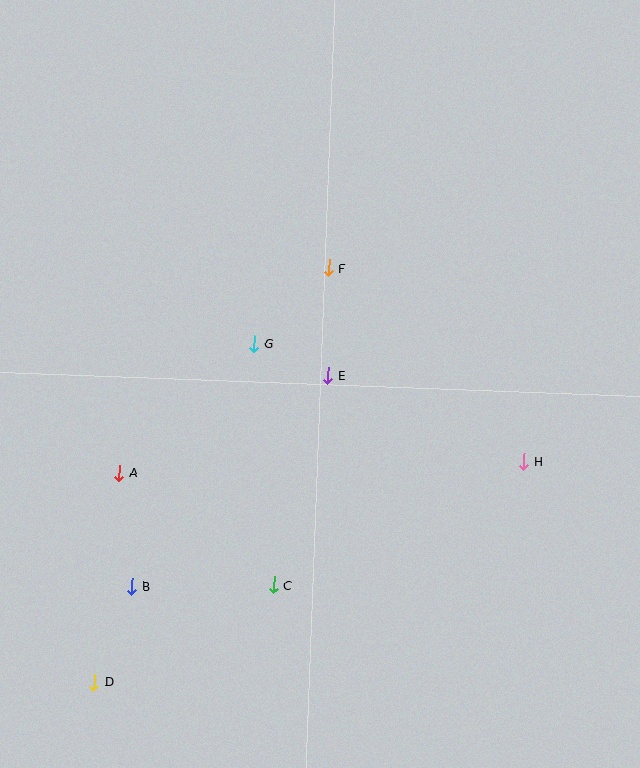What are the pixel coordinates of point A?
Point A is at (119, 473).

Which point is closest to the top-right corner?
Point F is closest to the top-right corner.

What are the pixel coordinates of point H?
Point H is at (524, 462).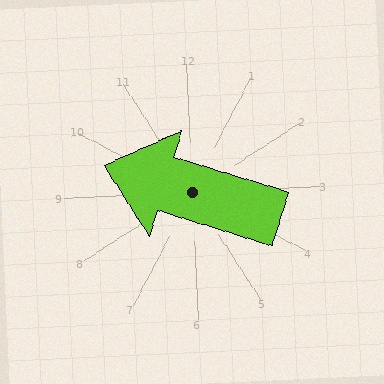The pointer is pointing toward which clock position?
Roughly 10 o'clock.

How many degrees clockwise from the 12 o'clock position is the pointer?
Approximately 290 degrees.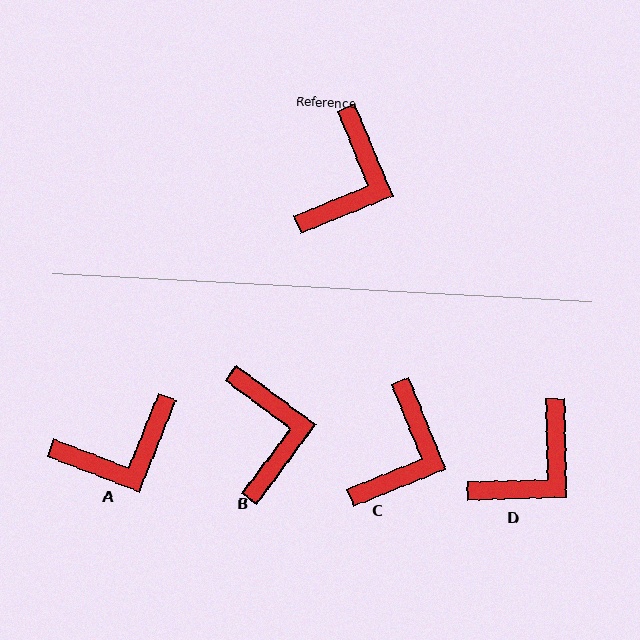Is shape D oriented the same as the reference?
No, it is off by about 21 degrees.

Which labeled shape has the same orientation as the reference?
C.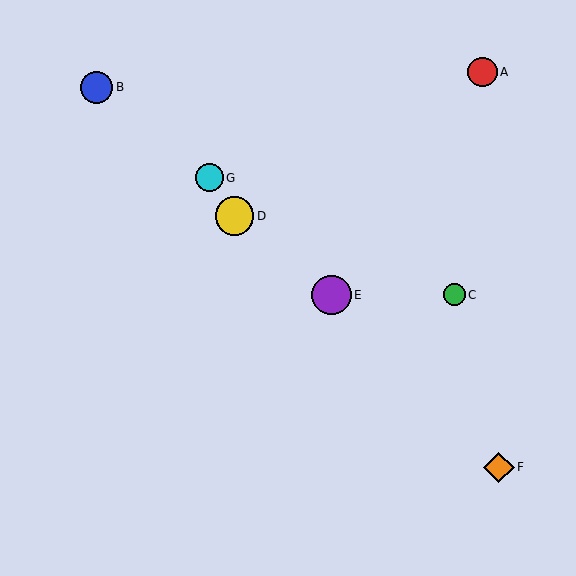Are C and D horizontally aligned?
No, C is at y≈295 and D is at y≈216.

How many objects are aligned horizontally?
2 objects (C, E) are aligned horizontally.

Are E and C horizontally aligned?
Yes, both are at y≈295.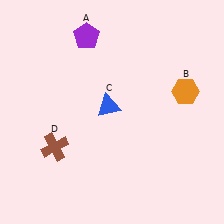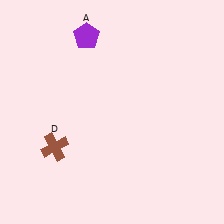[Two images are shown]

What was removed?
The orange hexagon (B), the blue triangle (C) were removed in Image 2.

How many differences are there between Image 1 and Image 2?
There are 2 differences between the two images.